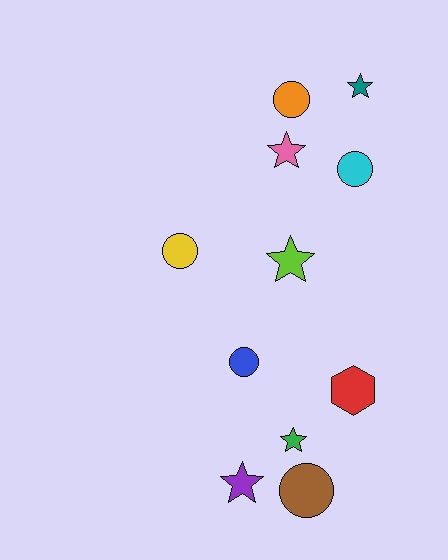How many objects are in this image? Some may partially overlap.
There are 11 objects.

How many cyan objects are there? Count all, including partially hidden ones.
There is 1 cyan object.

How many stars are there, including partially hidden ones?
There are 5 stars.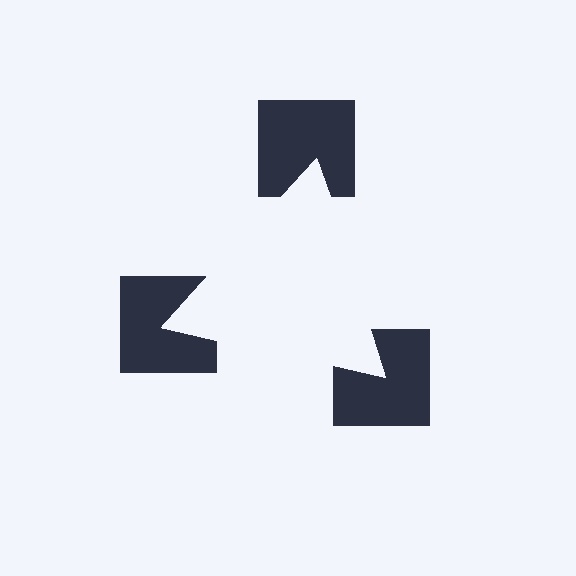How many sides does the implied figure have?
3 sides.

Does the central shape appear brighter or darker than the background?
It typically appears slightly brighter than the background, even though no actual brightness change is drawn.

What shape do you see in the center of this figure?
An illusory triangle — its edges are inferred from the aligned wedge cuts in the notched squares, not physically drawn.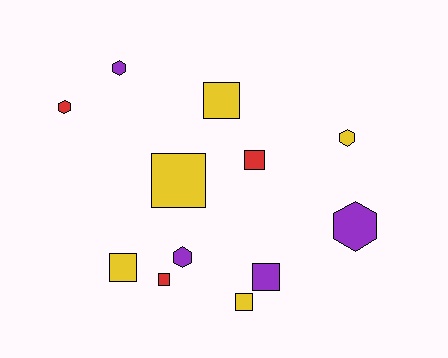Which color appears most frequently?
Yellow, with 5 objects.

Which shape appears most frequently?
Square, with 7 objects.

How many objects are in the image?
There are 12 objects.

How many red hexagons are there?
There is 1 red hexagon.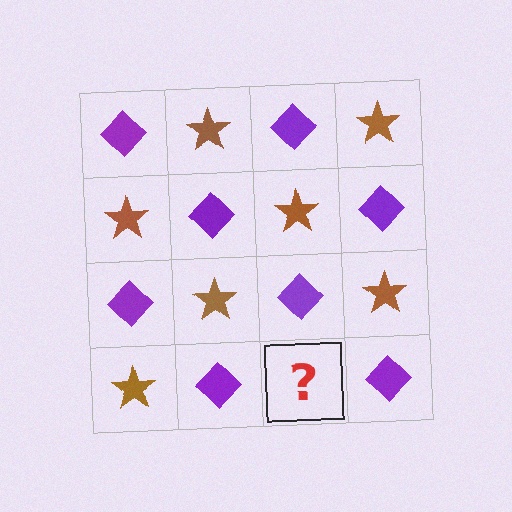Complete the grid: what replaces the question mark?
The question mark should be replaced with a brown star.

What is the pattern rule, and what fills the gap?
The rule is that it alternates purple diamond and brown star in a checkerboard pattern. The gap should be filled with a brown star.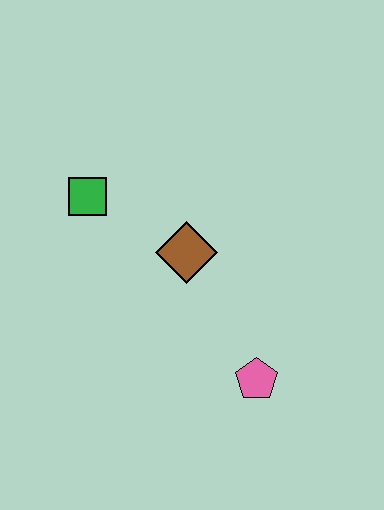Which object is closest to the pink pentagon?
The brown diamond is closest to the pink pentagon.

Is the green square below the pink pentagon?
No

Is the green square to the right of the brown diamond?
No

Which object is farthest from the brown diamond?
The pink pentagon is farthest from the brown diamond.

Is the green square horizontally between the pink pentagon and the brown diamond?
No